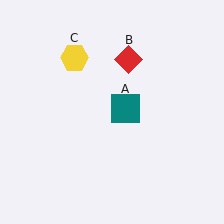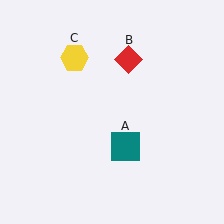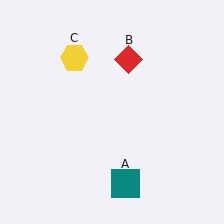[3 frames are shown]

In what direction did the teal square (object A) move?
The teal square (object A) moved down.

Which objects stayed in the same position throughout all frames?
Red diamond (object B) and yellow hexagon (object C) remained stationary.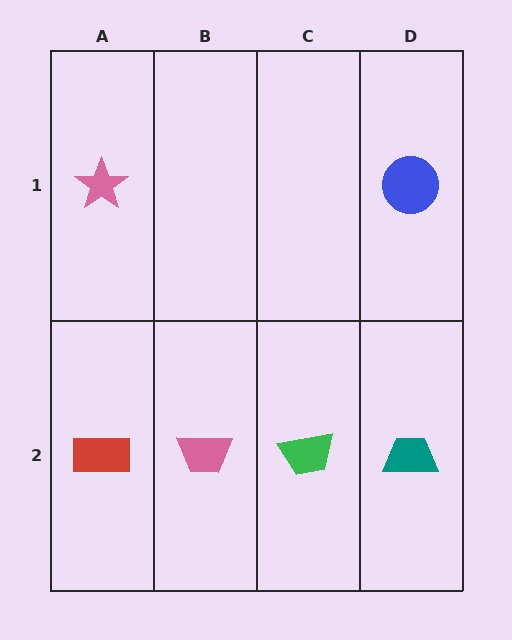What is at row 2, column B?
A pink trapezoid.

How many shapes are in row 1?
2 shapes.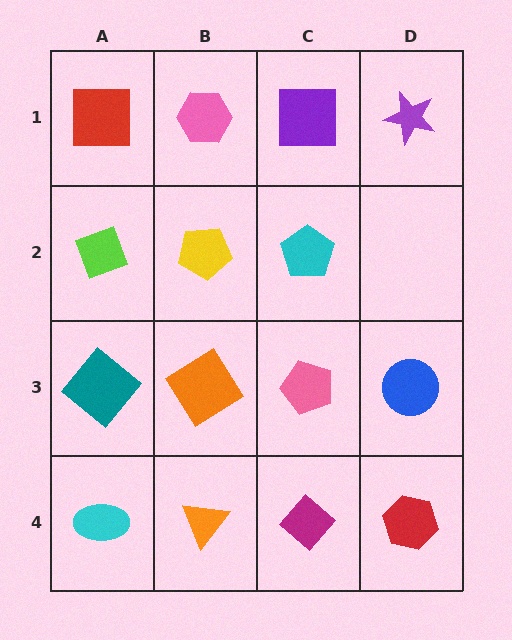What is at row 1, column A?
A red square.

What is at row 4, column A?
A cyan ellipse.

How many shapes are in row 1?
4 shapes.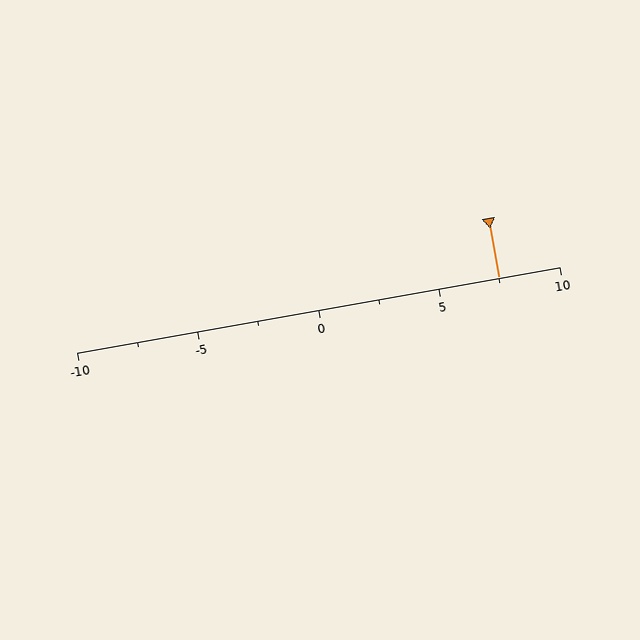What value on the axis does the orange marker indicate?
The marker indicates approximately 7.5.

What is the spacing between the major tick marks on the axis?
The major ticks are spaced 5 apart.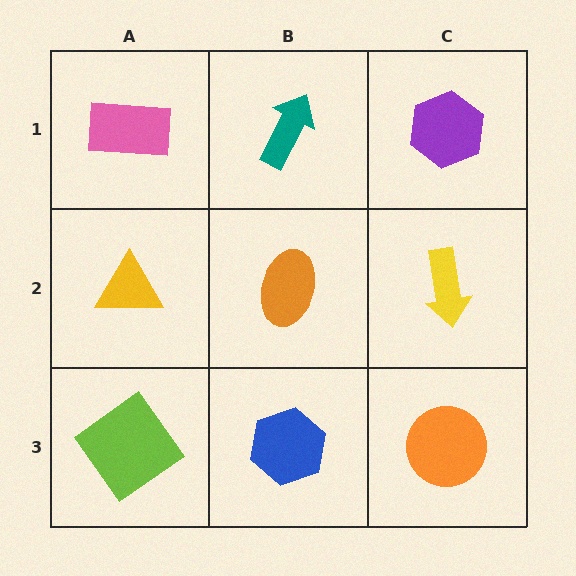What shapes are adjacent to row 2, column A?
A pink rectangle (row 1, column A), a lime diamond (row 3, column A), an orange ellipse (row 2, column B).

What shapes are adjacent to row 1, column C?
A yellow arrow (row 2, column C), a teal arrow (row 1, column B).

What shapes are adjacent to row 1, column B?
An orange ellipse (row 2, column B), a pink rectangle (row 1, column A), a purple hexagon (row 1, column C).